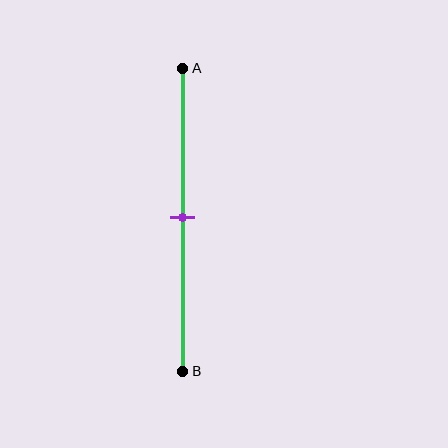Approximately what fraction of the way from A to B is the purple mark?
The purple mark is approximately 50% of the way from A to B.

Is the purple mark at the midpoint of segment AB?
Yes, the mark is approximately at the midpoint.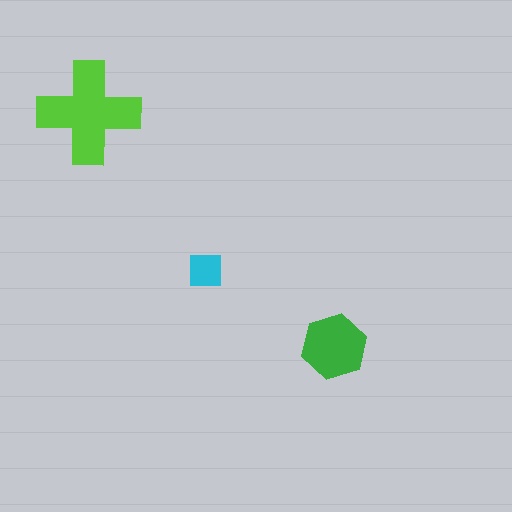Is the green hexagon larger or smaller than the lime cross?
Smaller.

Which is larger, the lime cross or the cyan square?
The lime cross.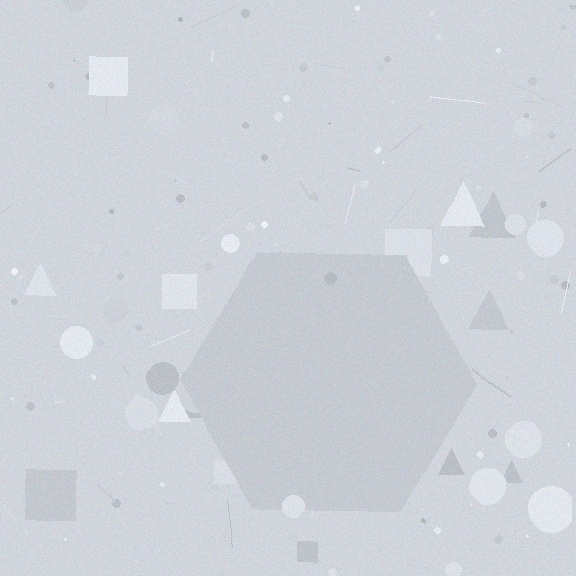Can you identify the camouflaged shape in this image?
The camouflaged shape is a hexagon.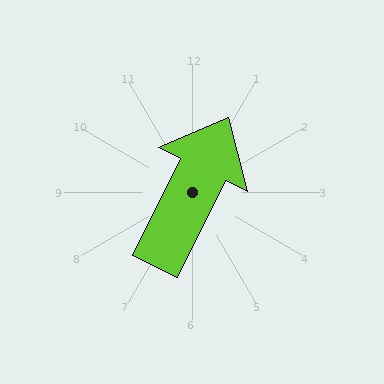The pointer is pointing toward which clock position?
Roughly 1 o'clock.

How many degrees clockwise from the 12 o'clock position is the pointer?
Approximately 26 degrees.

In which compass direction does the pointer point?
Northeast.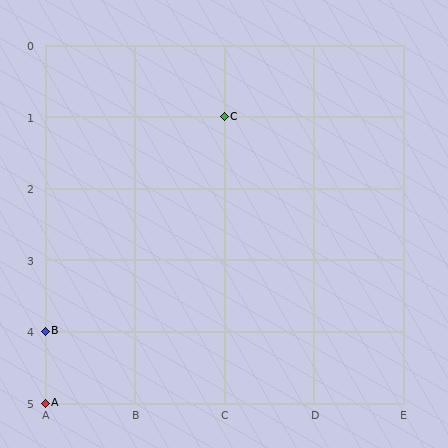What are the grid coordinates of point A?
Point A is at grid coordinates (A, 5).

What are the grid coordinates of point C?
Point C is at grid coordinates (C, 1).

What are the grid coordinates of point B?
Point B is at grid coordinates (A, 4).